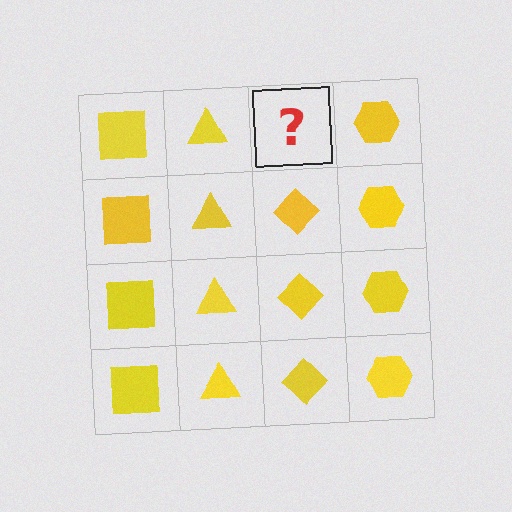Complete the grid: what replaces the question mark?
The question mark should be replaced with a yellow diamond.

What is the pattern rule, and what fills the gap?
The rule is that each column has a consistent shape. The gap should be filled with a yellow diamond.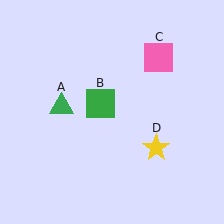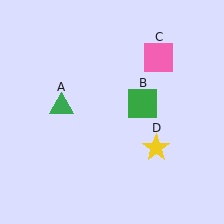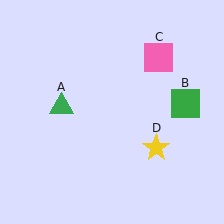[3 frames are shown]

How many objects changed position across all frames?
1 object changed position: green square (object B).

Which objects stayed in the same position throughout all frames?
Green triangle (object A) and pink square (object C) and yellow star (object D) remained stationary.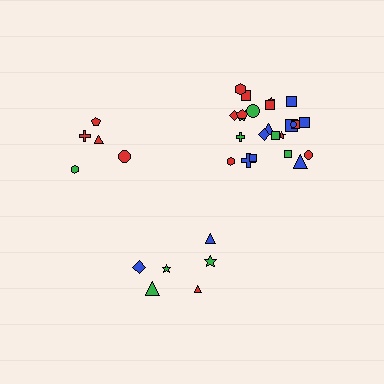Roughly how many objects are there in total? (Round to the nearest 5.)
Roughly 35 objects in total.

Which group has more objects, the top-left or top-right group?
The top-right group.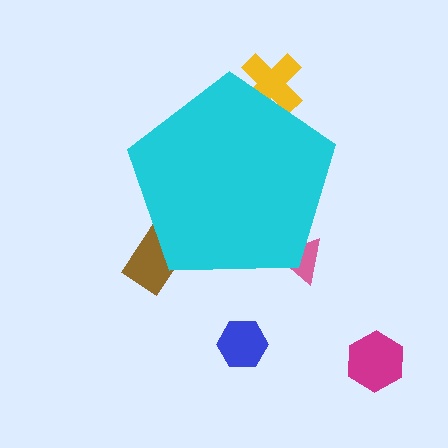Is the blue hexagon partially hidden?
No, the blue hexagon is fully visible.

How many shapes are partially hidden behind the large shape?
3 shapes are partially hidden.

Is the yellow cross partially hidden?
Yes, the yellow cross is partially hidden behind the cyan pentagon.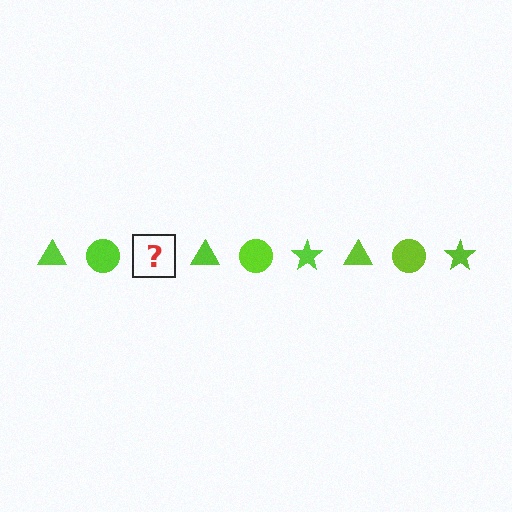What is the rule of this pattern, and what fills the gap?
The rule is that the pattern cycles through triangle, circle, star shapes in lime. The gap should be filled with a lime star.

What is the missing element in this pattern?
The missing element is a lime star.